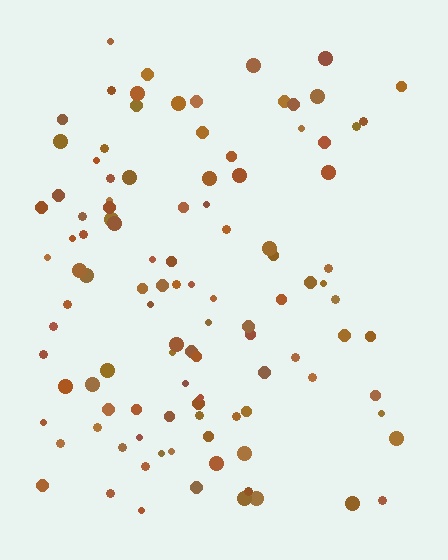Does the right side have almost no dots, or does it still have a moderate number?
Still a moderate number, just noticeably fewer than the left.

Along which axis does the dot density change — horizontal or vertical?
Horizontal.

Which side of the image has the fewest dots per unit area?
The right.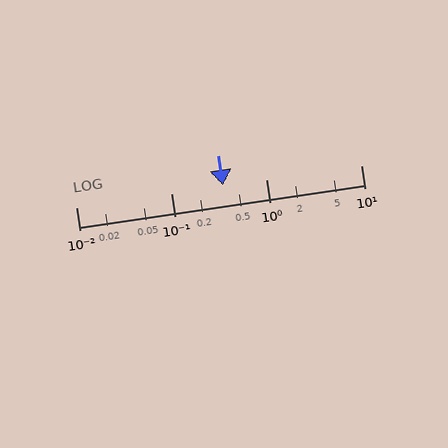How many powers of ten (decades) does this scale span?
The scale spans 3 decades, from 0.01 to 10.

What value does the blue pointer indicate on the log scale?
The pointer indicates approximately 0.35.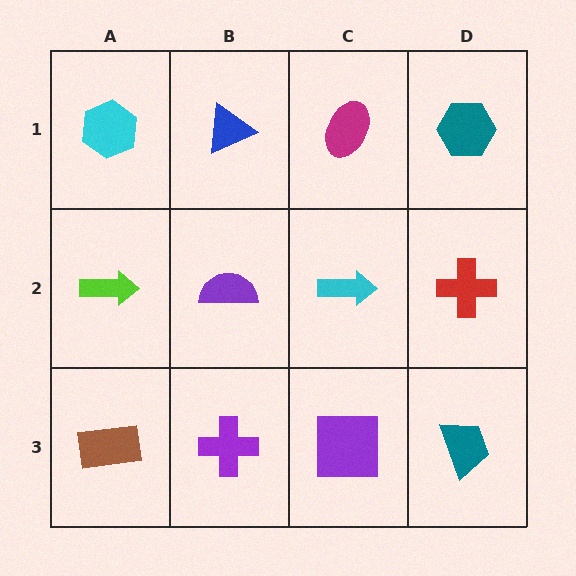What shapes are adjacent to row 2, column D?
A teal hexagon (row 1, column D), a teal trapezoid (row 3, column D), a cyan arrow (row 2, column C).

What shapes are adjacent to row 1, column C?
A cyan arrow (row 2, column C), a blue triangle (row 1, column B), a teal hexagon (row 1, column D).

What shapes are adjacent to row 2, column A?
A cyan hexagon (row 1, column A), a brown rectangle (row 3, column A), a purple semicircle (row 2, column B).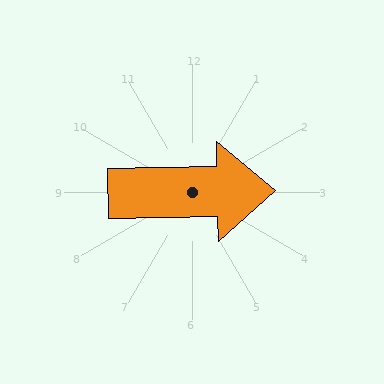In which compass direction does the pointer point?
East.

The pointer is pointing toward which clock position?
Roughly 3 o'clock.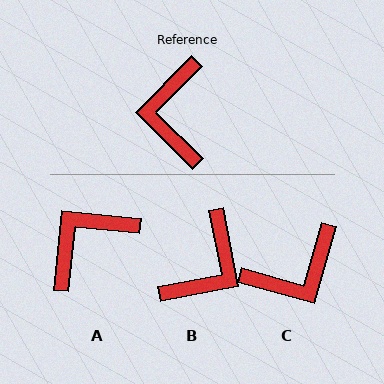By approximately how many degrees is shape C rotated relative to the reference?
Approximately 119 degrees counter-clockwise.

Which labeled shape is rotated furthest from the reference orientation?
B, about 145 degrees away.